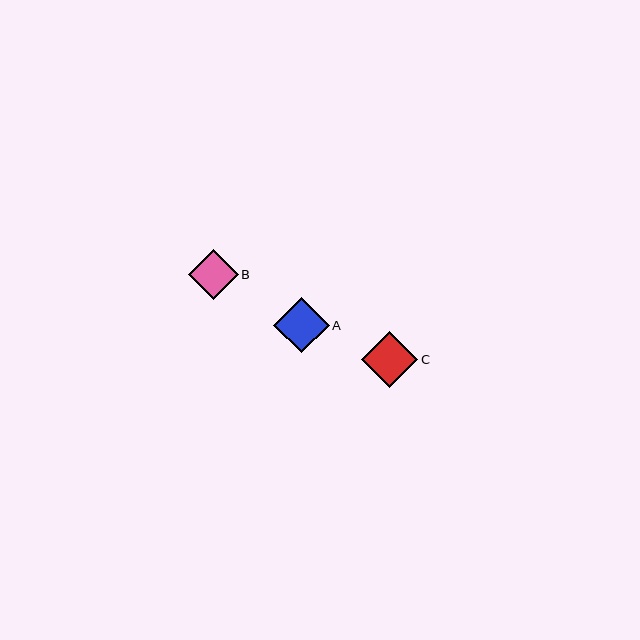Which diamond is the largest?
Diamond C is the largest with a size of approximately 57 pixels.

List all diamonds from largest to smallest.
From largest to smallest: C, A, B.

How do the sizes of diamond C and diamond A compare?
Diamond C and diamond A are approximately the same size.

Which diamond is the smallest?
Diamond B is the smallest with a size of approximately 50 pixels.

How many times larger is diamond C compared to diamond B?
Diamond C is approximately 1.1 times the size of diamond B.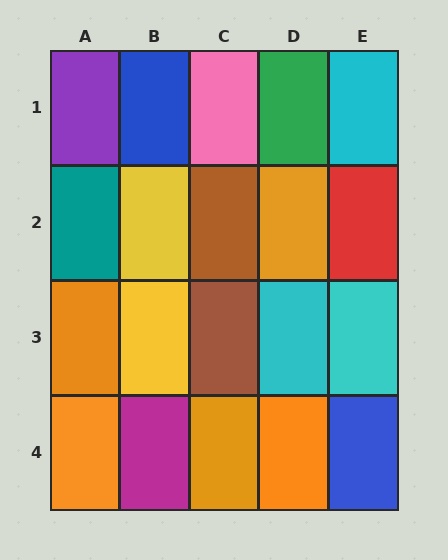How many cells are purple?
1 cell is purple.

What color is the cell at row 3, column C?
Brown.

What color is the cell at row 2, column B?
Yellow.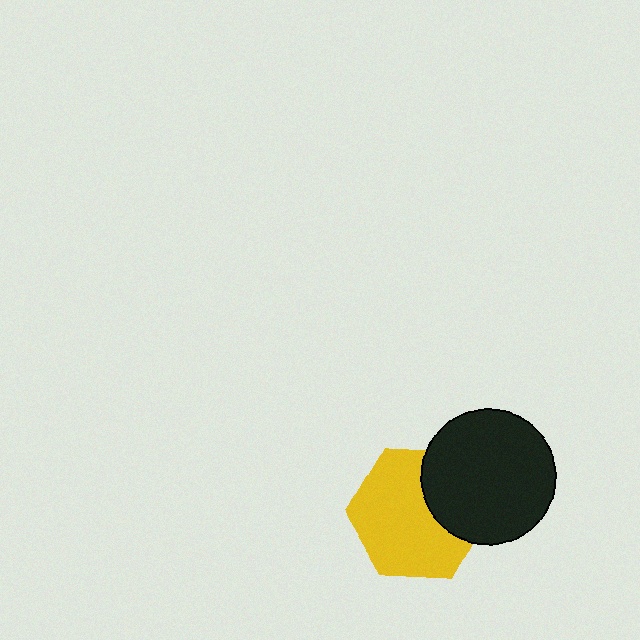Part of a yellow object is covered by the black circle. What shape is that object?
It is a hexagon.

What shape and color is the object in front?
The object in front is a black circle.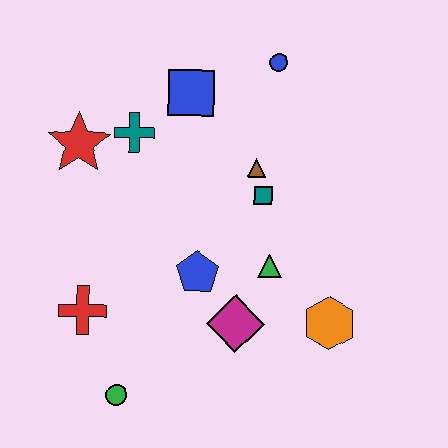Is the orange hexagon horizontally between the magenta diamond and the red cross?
No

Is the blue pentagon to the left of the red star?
No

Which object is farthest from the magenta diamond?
The blue circle is farthest from the magenta diamond.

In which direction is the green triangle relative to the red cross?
The green triangle is to the right of the red cross.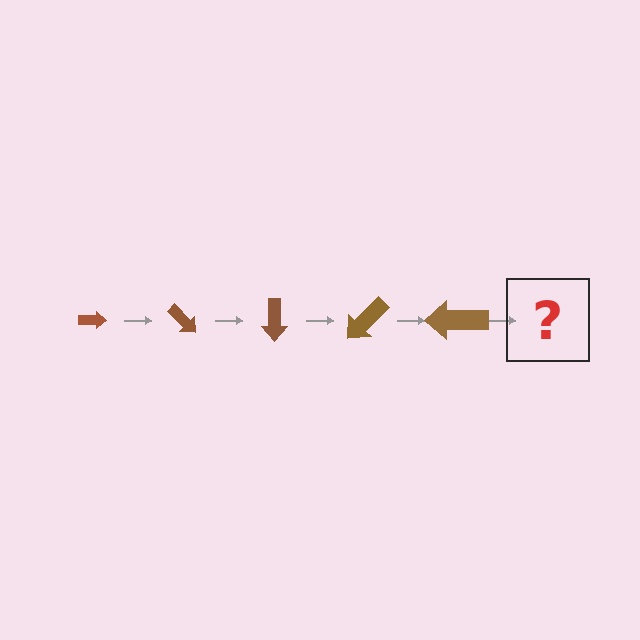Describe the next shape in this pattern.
It should be an arrow, larger than the previous one and rotated 225 degrees from the start.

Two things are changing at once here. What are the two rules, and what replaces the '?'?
The two rules are that the arrow grows larger each step and it rotates 45 degrees each step. The '?' should be an arrow, larger than the previous one and rotated 225 degrees from the start.